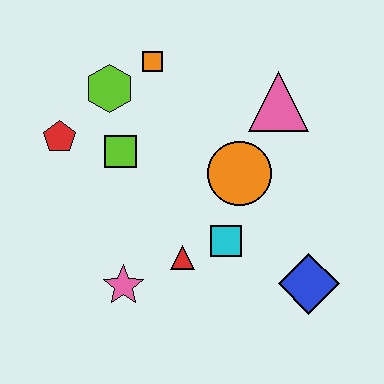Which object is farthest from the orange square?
The blue diamond is farthest from the orange square.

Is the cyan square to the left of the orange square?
No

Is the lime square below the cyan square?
No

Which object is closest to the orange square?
The lime hexagon is closest to the orange square.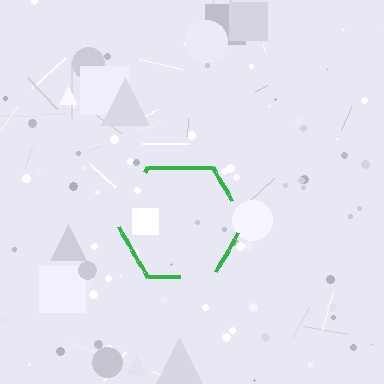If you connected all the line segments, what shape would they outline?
They would outline a hexagon.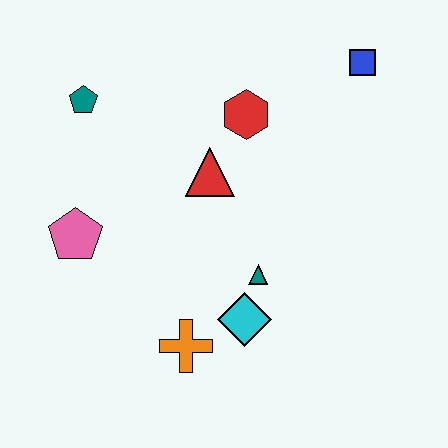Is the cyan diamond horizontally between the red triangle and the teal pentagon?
No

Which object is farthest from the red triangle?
The blue square is farthest from the red triangle.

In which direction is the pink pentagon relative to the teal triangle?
The pink pentagon is to the left of the teal triangle.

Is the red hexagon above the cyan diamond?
Yes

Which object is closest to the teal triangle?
The cyan diamond is closest to the teal triangle.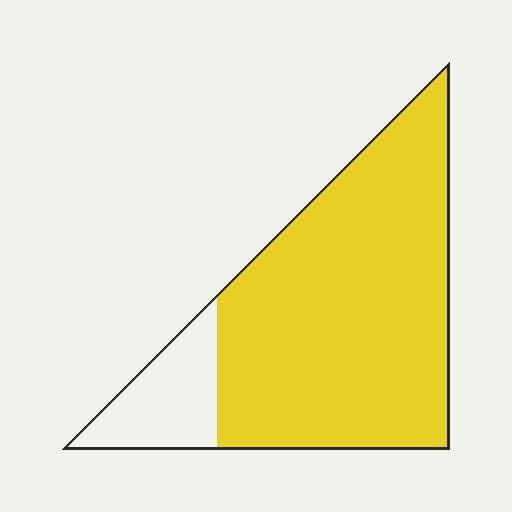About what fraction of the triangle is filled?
About five sixths (5/6).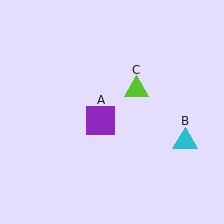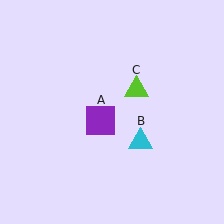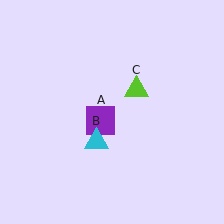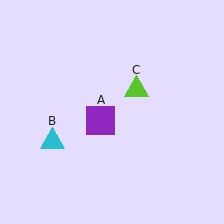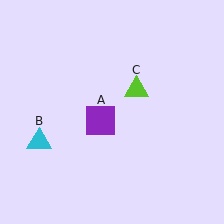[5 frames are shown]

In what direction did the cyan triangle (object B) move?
The cyan triangle (object B) moved left.